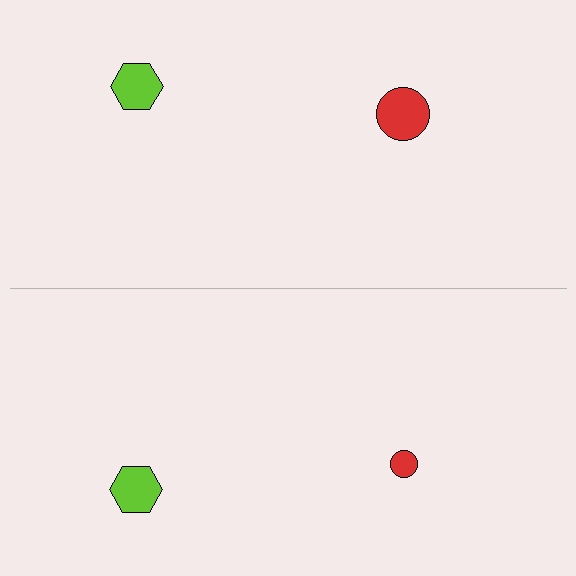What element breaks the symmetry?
The red circle on the bottom side has a different size than its mirror counterpart.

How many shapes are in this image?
There are 4 shapes in this image.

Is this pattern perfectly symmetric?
No, the pattern is not perfectly symmetric. The red circle on the bottom side has a different size than its mirror counterpart.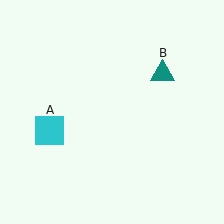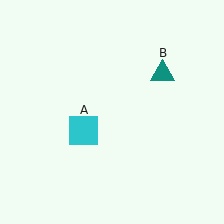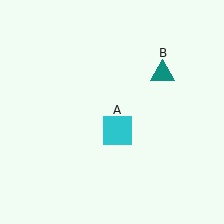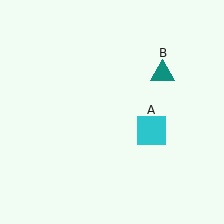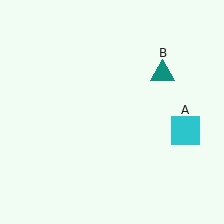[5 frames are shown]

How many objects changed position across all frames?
1 object changed position: cyan square (object A).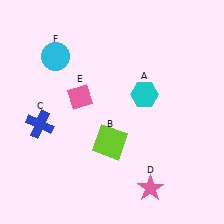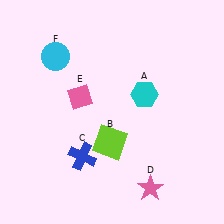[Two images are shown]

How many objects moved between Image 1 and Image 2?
1 object moved between the two images.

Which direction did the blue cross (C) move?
The blue cross (C) moved right.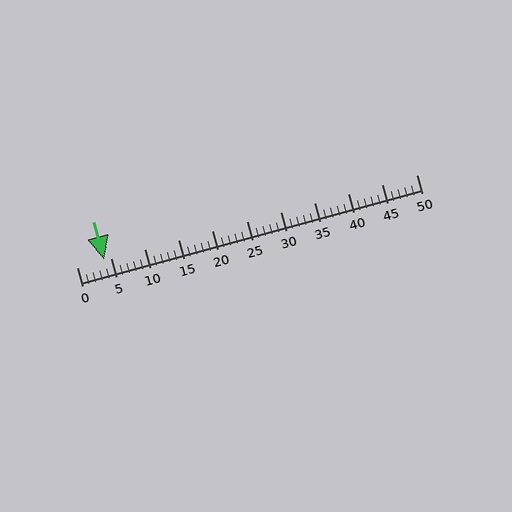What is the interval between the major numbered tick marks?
The major tick marks are spaced 5 units apart.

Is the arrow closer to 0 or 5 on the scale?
The arrow is closer to 5.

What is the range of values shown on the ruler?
The ruler shows values from 0 to 50.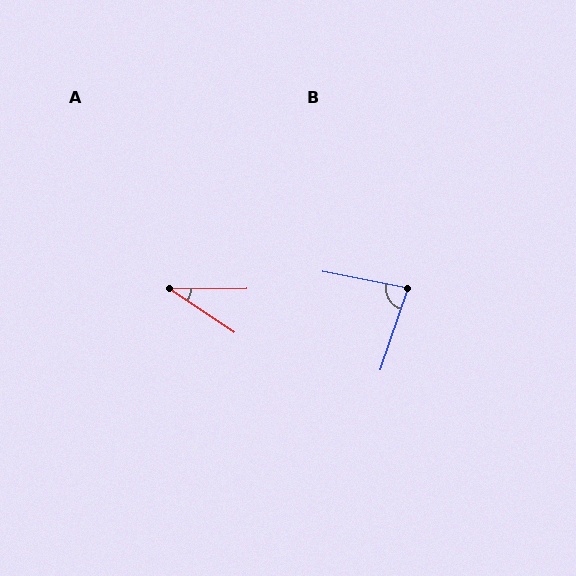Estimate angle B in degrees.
Approximately 82 degrees.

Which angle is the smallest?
A, at approximately 34 degrees.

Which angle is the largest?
B, at approximately 82 degrees.